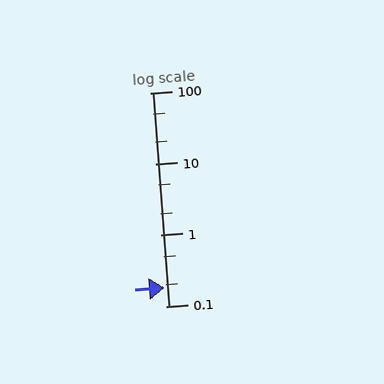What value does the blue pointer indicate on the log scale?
The pointer indicates approximately 0.18.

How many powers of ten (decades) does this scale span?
The scale spans 3 decades, from 0.1 to 100.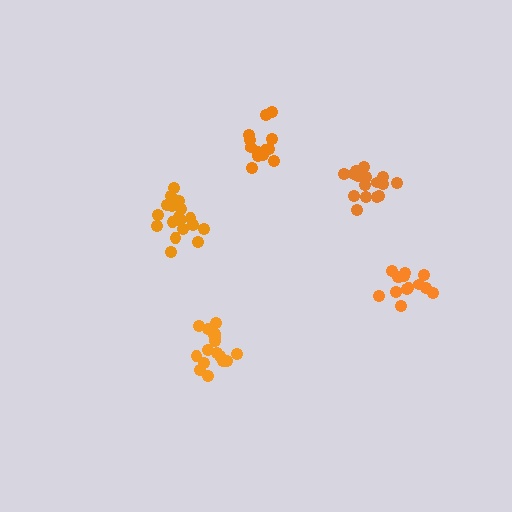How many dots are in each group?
Group 1: 18 dots, Group 2: 17 dots, Group 3: 14 dots, Group 4: 14 dots, Group 5: 18 dots (81 total).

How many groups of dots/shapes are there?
There are 5 groups.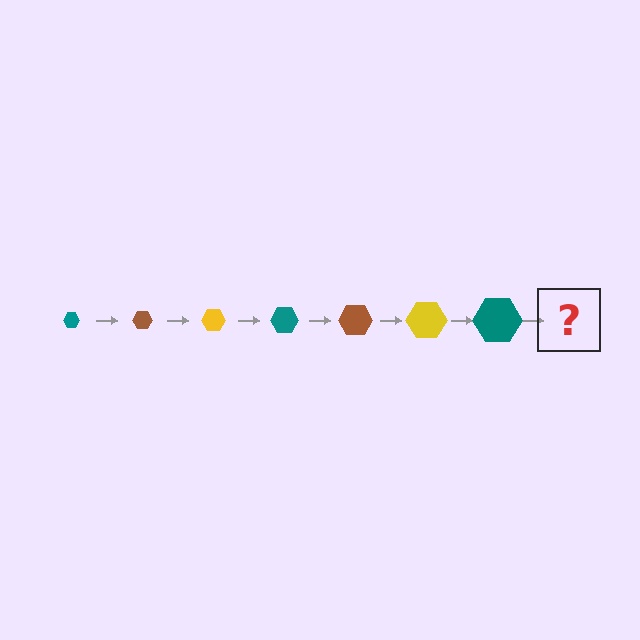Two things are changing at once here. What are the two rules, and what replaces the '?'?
The two rules are that the hexagon grows larger each step and the color cycles through teal, brown, and yellow. The '?' should be a brown hexagon, larger than the previous one.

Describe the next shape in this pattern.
It should be a brown hexagon, larger than the previous one.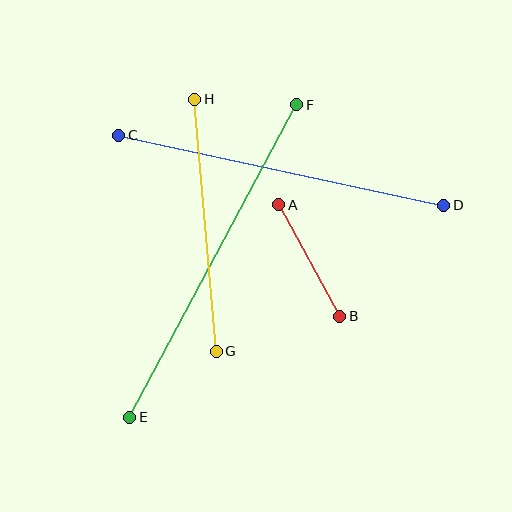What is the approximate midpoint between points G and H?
The midpoint is at approximately (206, 225) pixels.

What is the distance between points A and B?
The distance is approximately 127 pixels.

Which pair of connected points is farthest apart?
Points E and F are farthest apart.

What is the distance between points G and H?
The distance is approximately 253 pixels.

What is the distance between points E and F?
The distance is approximately 354 pixels.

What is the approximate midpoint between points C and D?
The midpoint is at approximately (281, 170) pixels.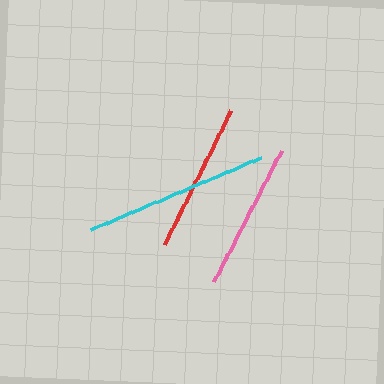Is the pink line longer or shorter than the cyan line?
The cyan line is longer than the pink line.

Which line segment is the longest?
The cyan line is the longest at approximately 185 pixels.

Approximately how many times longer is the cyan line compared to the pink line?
The cyan line is approximately 1.3 times the length of the pink line.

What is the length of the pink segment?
The pink segment is approximately 148 pixels long.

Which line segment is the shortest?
The pink line is the shortest at approximately 148 pixels.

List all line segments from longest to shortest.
From longest to shortest: cyan, red, pink.